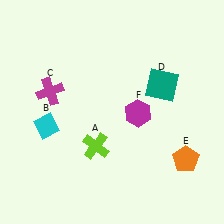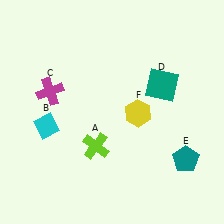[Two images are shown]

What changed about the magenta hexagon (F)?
In Image 1, F is magenta. In Image 2, it changed to yellow.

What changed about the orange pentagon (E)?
In Image 1, E is orange. In Image 2, it changed to teal.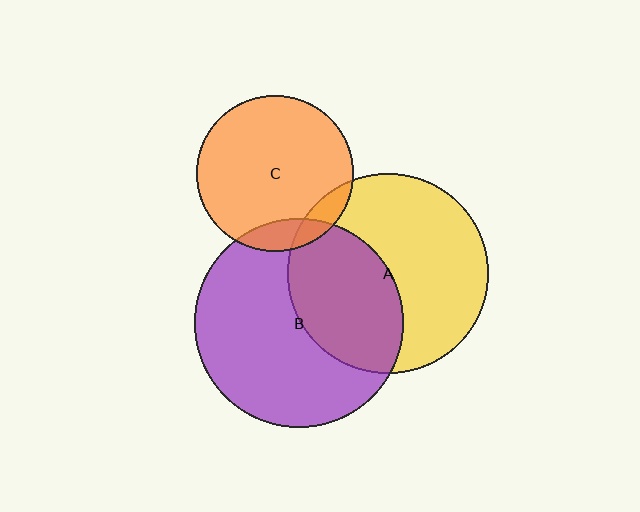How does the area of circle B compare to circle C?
Approximately 1.8 times.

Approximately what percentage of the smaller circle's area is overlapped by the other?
Approximately 40%.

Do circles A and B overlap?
Yes.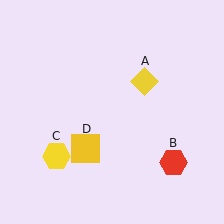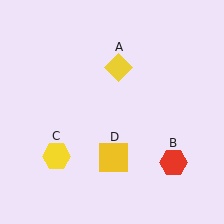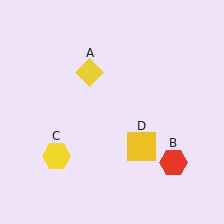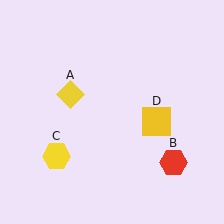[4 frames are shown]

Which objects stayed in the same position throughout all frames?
Red hexagon (object B) and yellow hexagon (object C) remained stationary.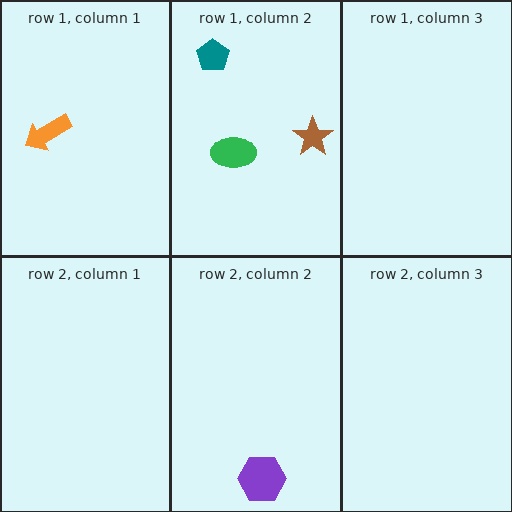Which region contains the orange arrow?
The row 1, column 1 region.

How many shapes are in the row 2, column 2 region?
1.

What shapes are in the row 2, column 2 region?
The purple hexagon.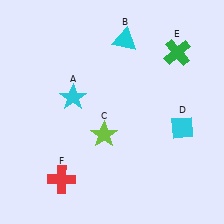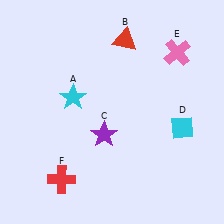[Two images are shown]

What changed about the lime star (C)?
In Image 1, C is lime. In Image 2, it changed to purple.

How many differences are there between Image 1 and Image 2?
There are 3 differences between the two images.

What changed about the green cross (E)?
In Image 1, E is green. In Image 2, it changed to pink.